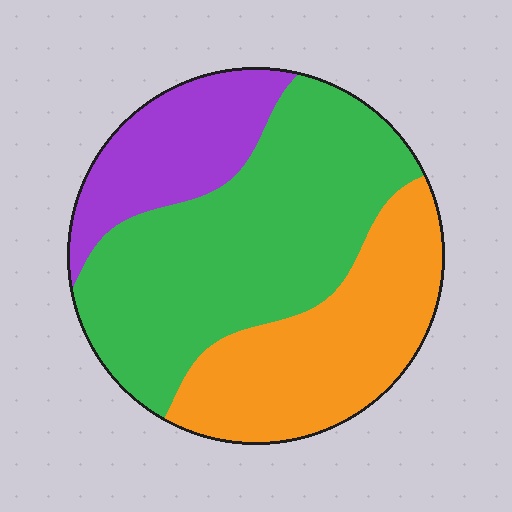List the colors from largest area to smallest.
From largest to smallest: green, orange, purple.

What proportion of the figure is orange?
Orange takes up between a quarter and a half of the figure.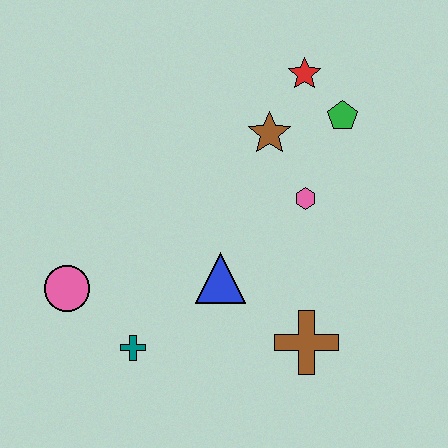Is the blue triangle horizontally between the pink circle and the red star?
Yes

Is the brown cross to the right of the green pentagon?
No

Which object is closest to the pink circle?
The teal cross is closest to the pink circle.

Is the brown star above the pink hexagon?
Yes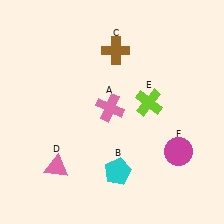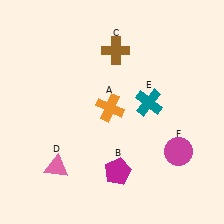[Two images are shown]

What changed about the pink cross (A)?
In Image 1, A is pink. In Image 2, it changed to orange.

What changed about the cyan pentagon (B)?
In Image 1, B is cyan. In Image 2, it changed to magenta.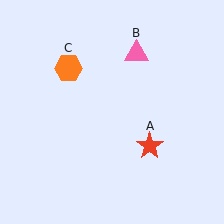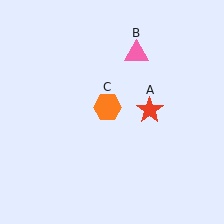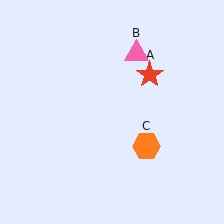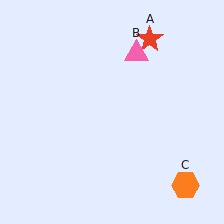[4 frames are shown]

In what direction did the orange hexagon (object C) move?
The orange hexagon (object C) moved down and to the right.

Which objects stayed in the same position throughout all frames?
Pink triangle (object B) remained stationary.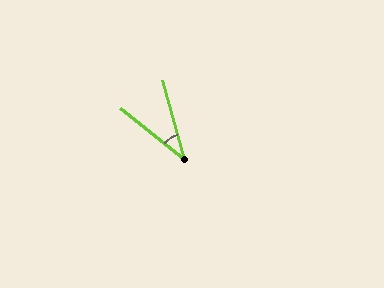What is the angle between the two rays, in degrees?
Approximately 35 degrees.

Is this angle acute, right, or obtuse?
It is acute.